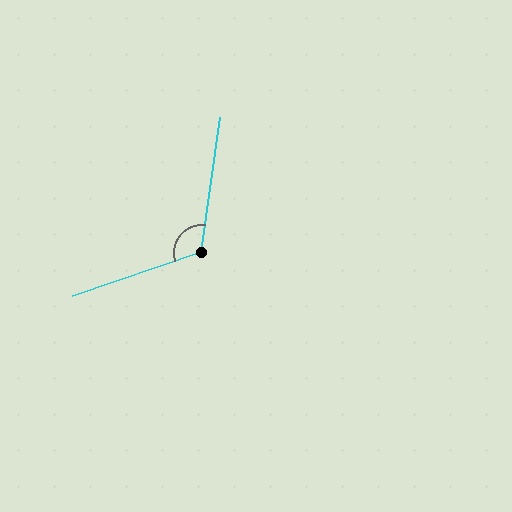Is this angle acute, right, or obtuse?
It is obtuse.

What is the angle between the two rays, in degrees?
Approximately 117 degrees.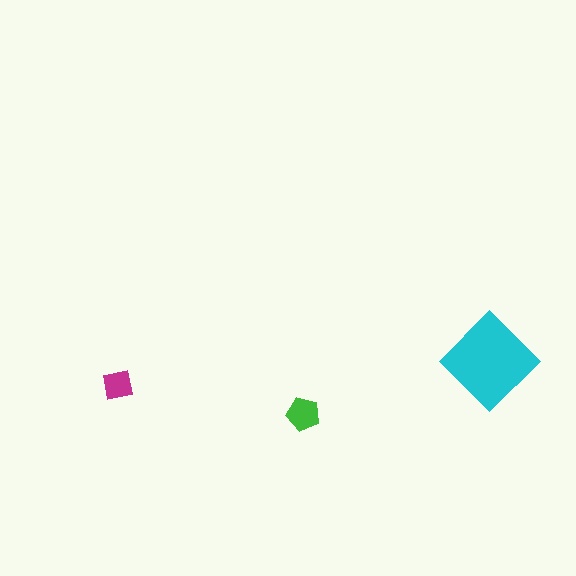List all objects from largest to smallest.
The cyan diamond, the green pentagon, the magenta square.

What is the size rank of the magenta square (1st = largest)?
3rd.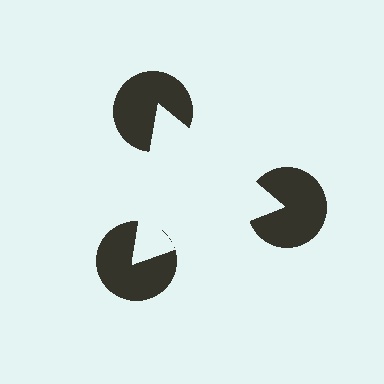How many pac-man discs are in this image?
There are 3 — one at each vertex of the illusory triangle.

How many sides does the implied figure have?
3 sides.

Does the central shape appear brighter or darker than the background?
It typically appears slightly brighter than the background, even though no actual brightness change is drawn.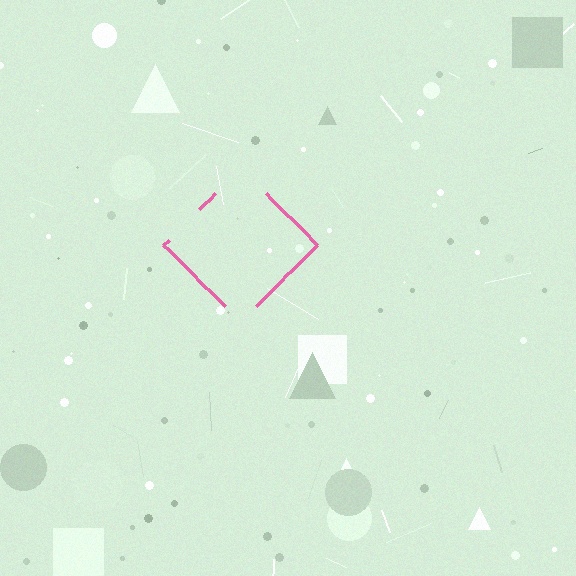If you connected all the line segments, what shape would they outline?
They would outline a diamond.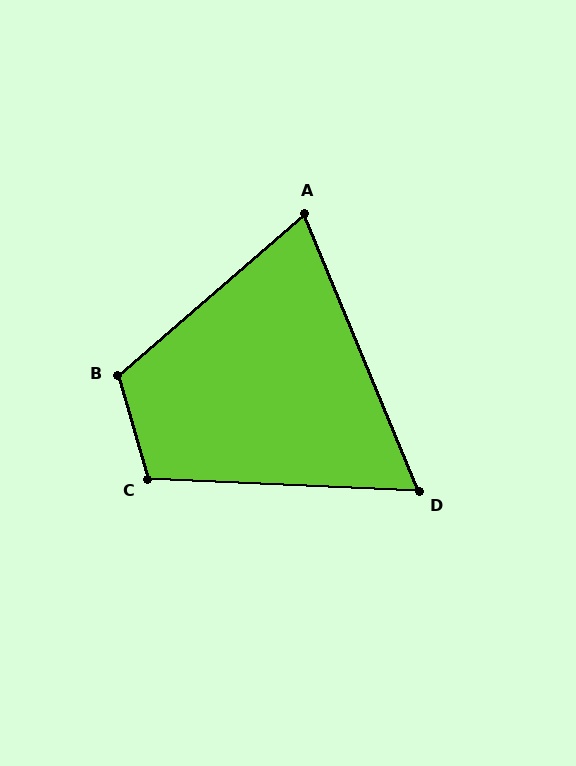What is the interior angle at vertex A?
Approximately 71 degrees (acute).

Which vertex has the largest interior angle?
B, at approximately 115 degrees.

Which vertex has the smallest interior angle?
D, at approximately 65 degrees.